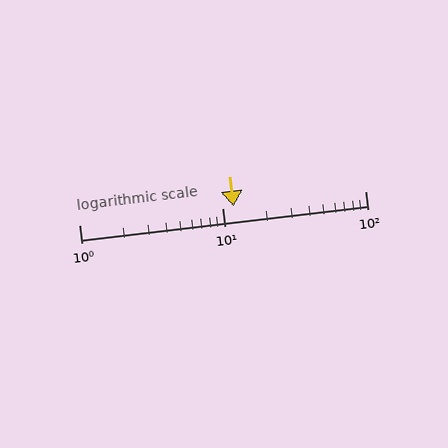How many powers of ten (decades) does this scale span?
The scale spans 2 decades, from 1 to 100.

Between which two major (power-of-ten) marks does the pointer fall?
The pointer is between 10 and 100.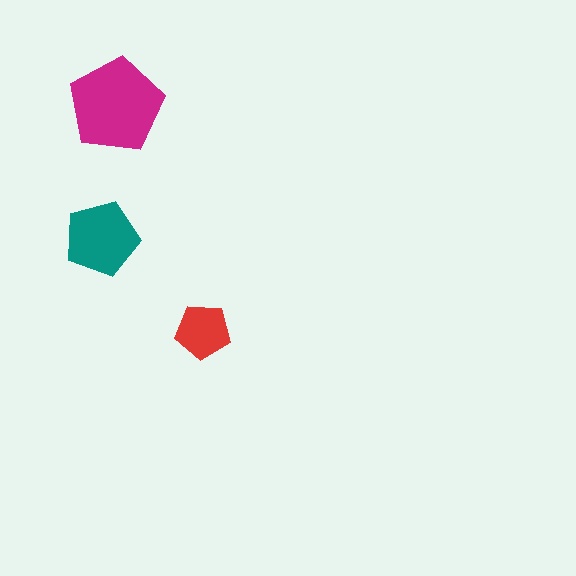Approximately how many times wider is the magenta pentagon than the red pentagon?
About 1.5 times wider.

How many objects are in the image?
There are 3 objects in the image.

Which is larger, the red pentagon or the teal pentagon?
The teal one.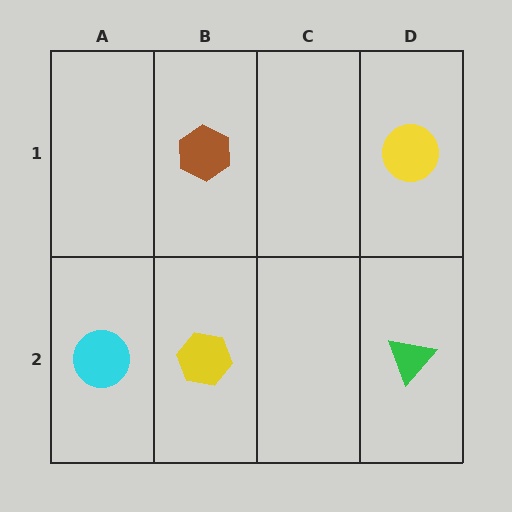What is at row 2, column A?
A cyan circle.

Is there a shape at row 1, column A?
No, that cell is empty.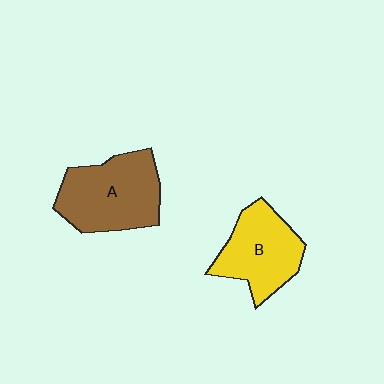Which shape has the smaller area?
Shape B (yellow).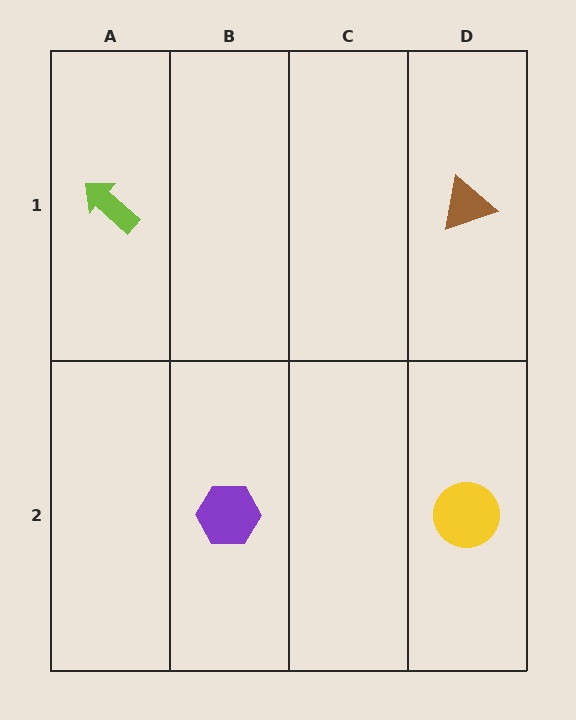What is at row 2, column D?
A yellow circle.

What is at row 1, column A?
A lime arrow.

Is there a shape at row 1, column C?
No, that cell is empty.